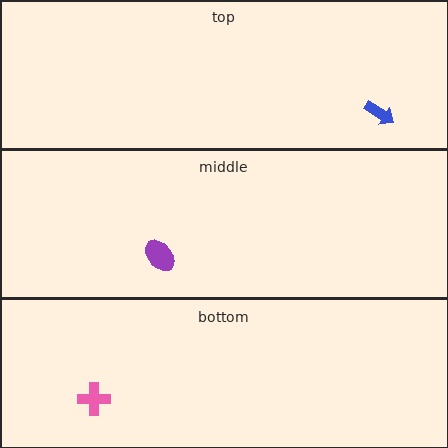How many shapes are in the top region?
1.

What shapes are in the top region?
The blue arrow.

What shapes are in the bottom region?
The pink cross.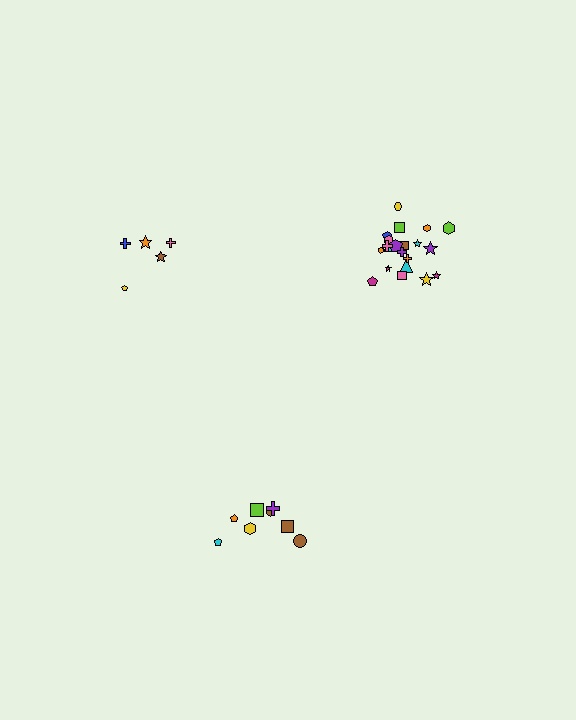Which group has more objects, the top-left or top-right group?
The top-right group.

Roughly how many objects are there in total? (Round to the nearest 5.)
Roughly 35 objects in total.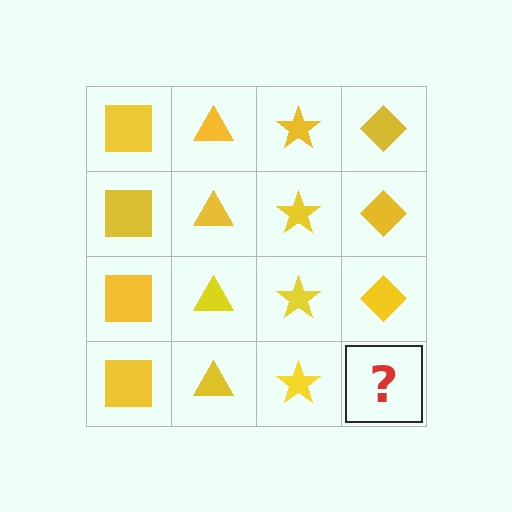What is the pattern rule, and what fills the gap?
The rule is that each column has a consistent shape. The gap should be filled with a yellow diamond.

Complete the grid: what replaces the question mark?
The question mark should be replaced with a yellow diamond.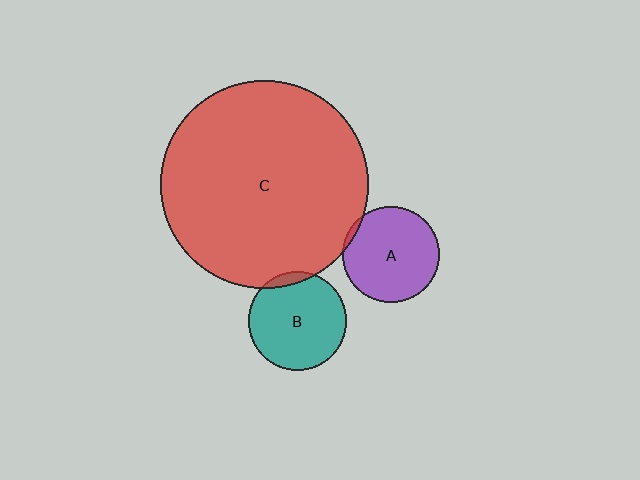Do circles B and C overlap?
Yes.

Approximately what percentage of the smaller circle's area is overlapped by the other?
Approximately 5%.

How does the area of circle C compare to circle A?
Approximately 4.6 times.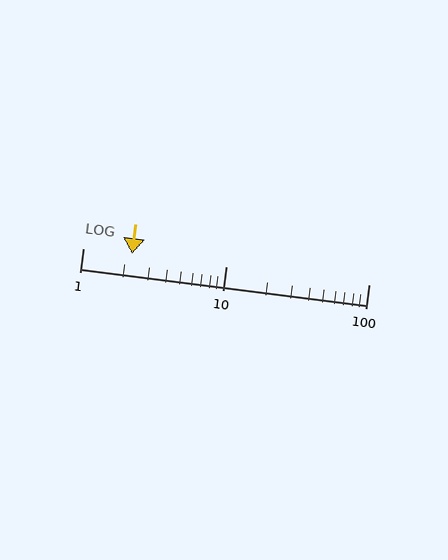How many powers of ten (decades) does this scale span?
The scale spans 2 decades, from 1 to 100.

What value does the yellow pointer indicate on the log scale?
The pointer indicates approximately 2.2.